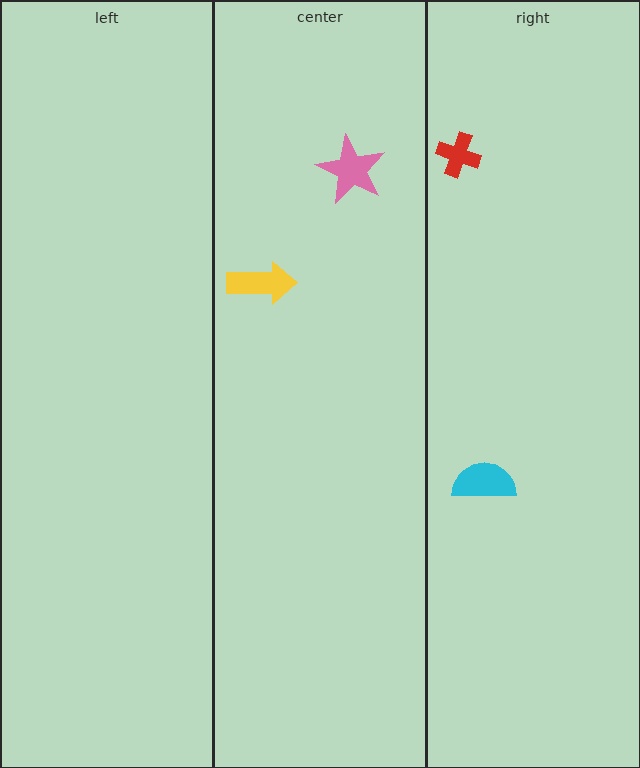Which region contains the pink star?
The center region.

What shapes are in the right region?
The red cross, the cyan semicircle.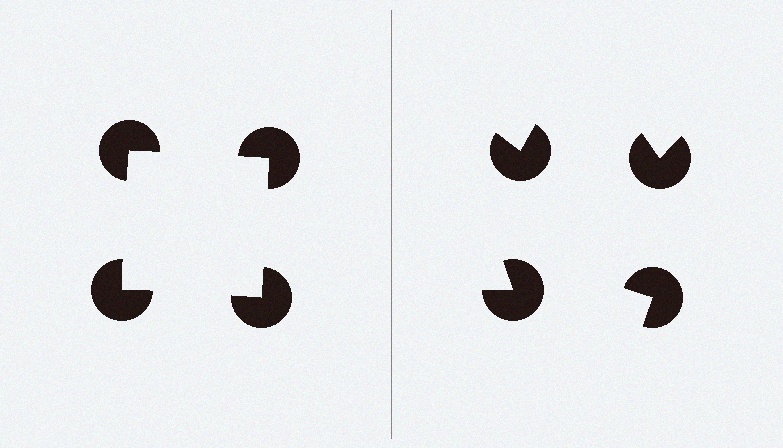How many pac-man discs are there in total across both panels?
8 — 4 on each side.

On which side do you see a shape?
An illusory square appears on the left side. On the right side the wedge cuts are rotated, so no coherent shape forms.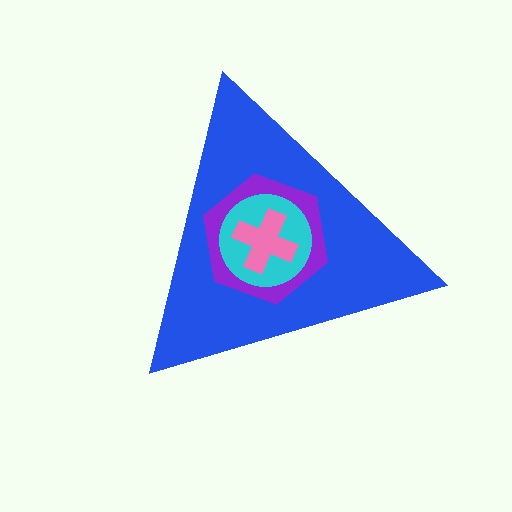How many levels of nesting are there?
4.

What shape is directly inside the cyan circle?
The pink cross.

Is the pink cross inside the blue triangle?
Yes.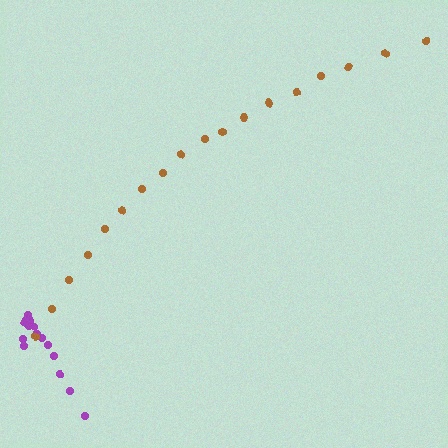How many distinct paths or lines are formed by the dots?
There are 2 distinct paths.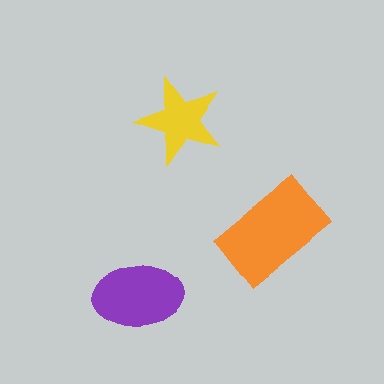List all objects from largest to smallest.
The orange rectangle, the purple ellipse, the yellow star.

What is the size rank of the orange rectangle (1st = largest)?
1st.